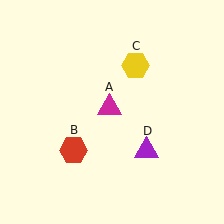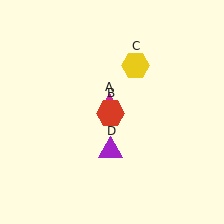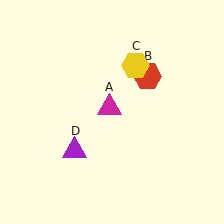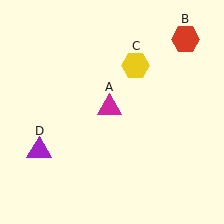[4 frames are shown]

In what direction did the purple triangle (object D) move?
The purple triangle (object D) moved left.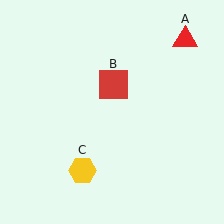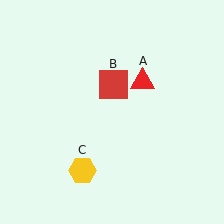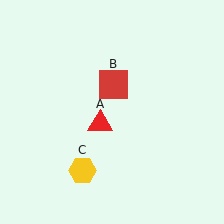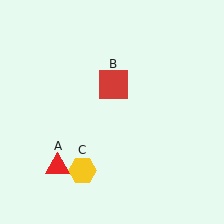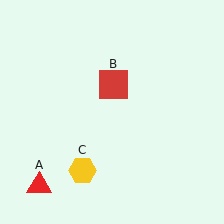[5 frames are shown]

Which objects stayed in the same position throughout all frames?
Red square (object B) and yellow hexagon (object C) remained stationary.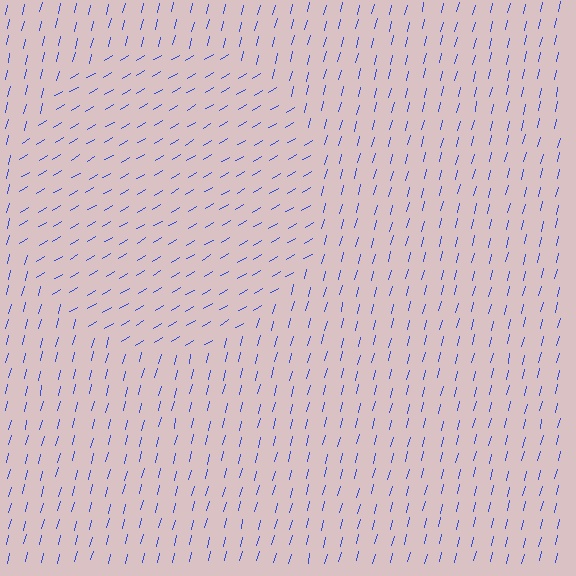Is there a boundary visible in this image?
Yes, there is a texture boundary formed by a change in line orientation.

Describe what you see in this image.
The image is filled with small blue line segments. A circle region in the image has lines oriented differently from the surrounding lines, creating a visible texture boundary.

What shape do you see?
I see a circle.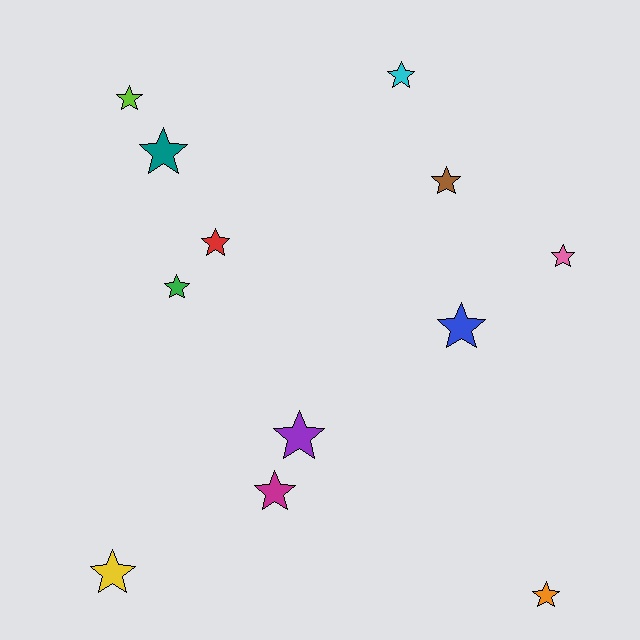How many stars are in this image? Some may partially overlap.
There are 12 stars.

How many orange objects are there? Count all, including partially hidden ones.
There is 1 orange object.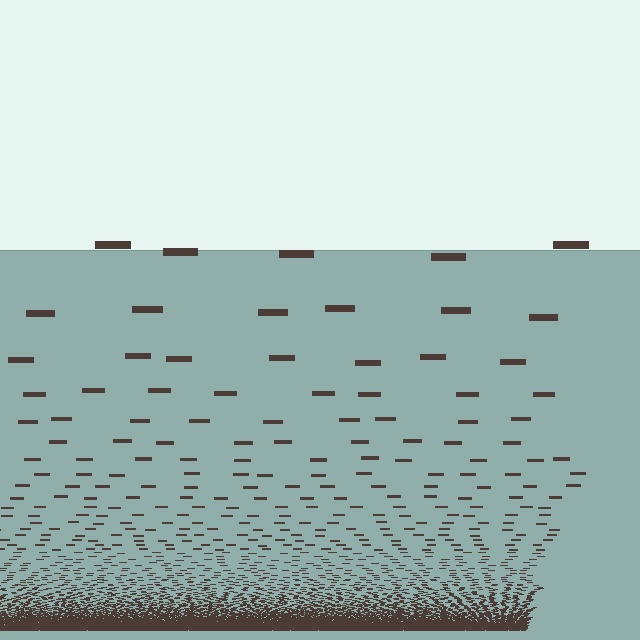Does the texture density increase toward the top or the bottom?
Density increases toward the bottom.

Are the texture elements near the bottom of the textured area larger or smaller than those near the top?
Smaller. The gradient is inverted — elements near the bottom are smaller and denser.